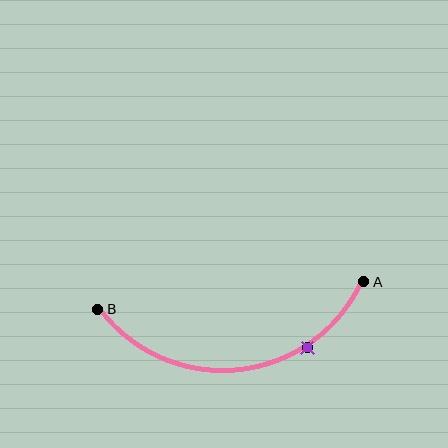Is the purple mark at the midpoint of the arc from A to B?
No. The purple mark lies on the arc but is closer to endpoint A. The arc midpoint would be at the point on the curve equidistant along the arc from both A and B.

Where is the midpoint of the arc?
The arc midpoint is the point on the curve farthest from the straight line joining A and B. It sits below that line.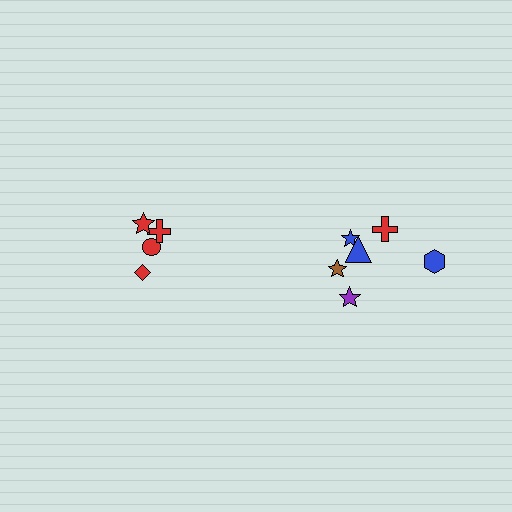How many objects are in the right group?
There are 6 objects.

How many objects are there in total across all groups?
There are 10 objects.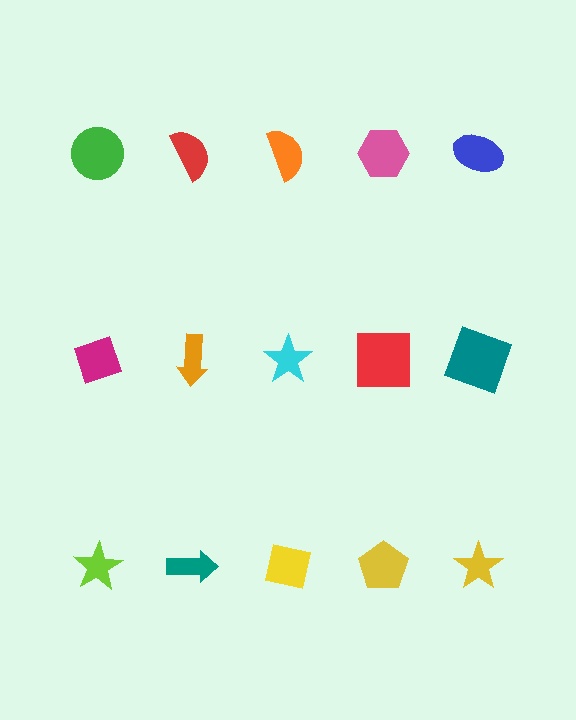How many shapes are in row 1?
5 shapes.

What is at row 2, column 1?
A magenta diamond.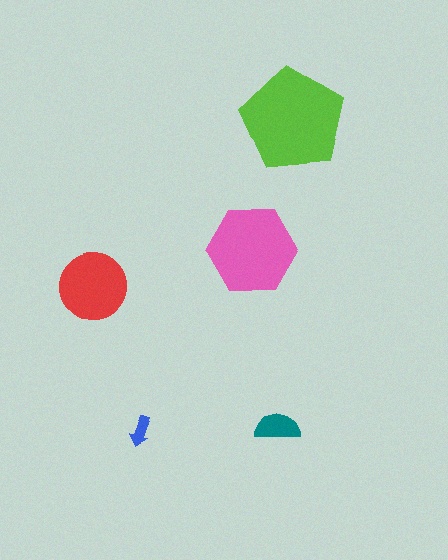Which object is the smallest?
The blue arrow.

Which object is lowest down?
The blue arrow is bottommost.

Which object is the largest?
The lime pentagon.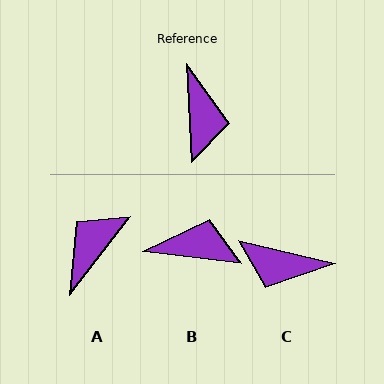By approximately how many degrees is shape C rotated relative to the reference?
Approximately 106 degrees clockwise.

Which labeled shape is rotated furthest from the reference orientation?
A, about 139 degrees away.